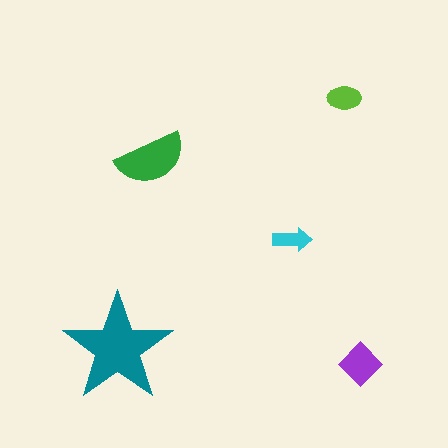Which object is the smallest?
The cyan arrow.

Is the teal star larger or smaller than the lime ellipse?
Larger.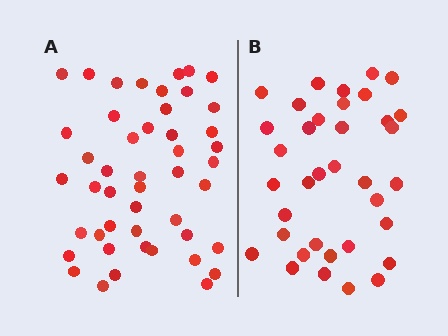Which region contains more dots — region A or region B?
Region A (the left region) has more dots.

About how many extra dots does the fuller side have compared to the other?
Region A has roughly 12 or so more dots than region B.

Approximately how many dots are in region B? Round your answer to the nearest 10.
About 40 dots. (The exact count is 36, which rounds to 40.)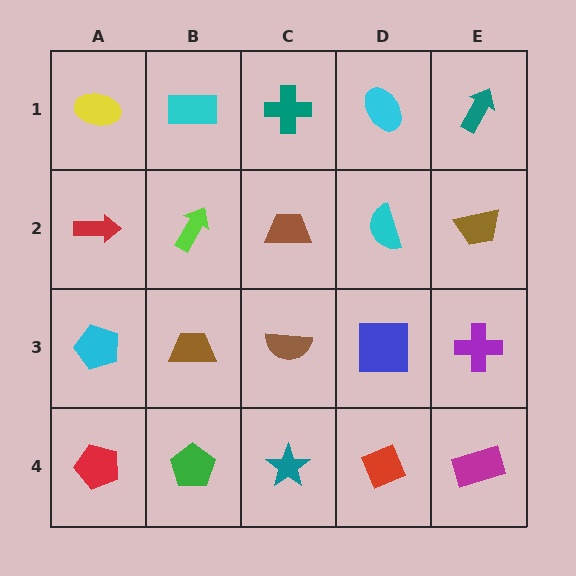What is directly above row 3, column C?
A brown trapezoid.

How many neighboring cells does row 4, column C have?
3.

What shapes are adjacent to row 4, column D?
A blue square (row 3, column D), a teal star (row 4, column C), a magenta rectangle (row 4, column E).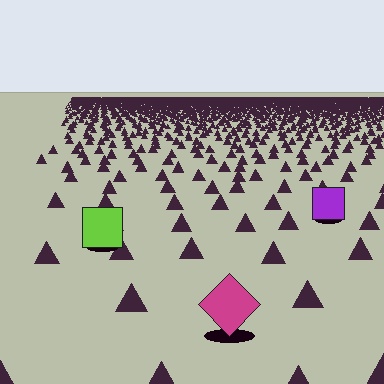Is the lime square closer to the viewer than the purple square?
Yes. The lime square is closer — you can tell from the texture gradient: the ground texture is coarser near it.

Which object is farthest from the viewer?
The purple square is farthest from the viewer. It appears smaller and the ground texture around it is denser.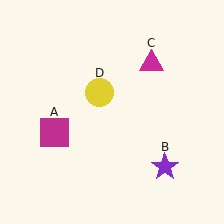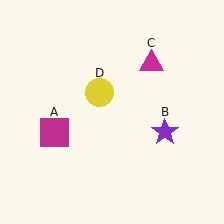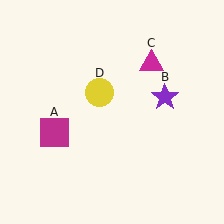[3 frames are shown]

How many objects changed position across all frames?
1 object changed position: purple star (object B).